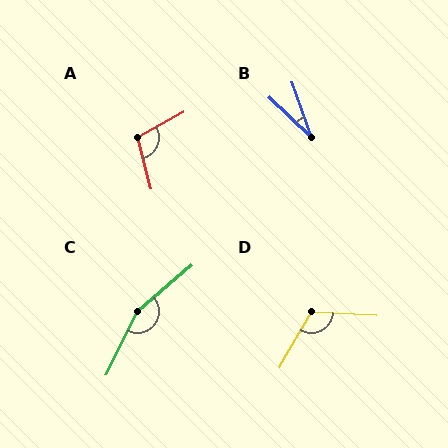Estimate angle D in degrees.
Approximately 117 degrees.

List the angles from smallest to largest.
B (26°), A (103°), D (117°), C (157°).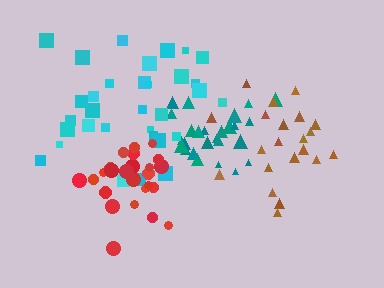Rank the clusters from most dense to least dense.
red, teal, brown, cyan.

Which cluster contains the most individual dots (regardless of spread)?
Cyan (32).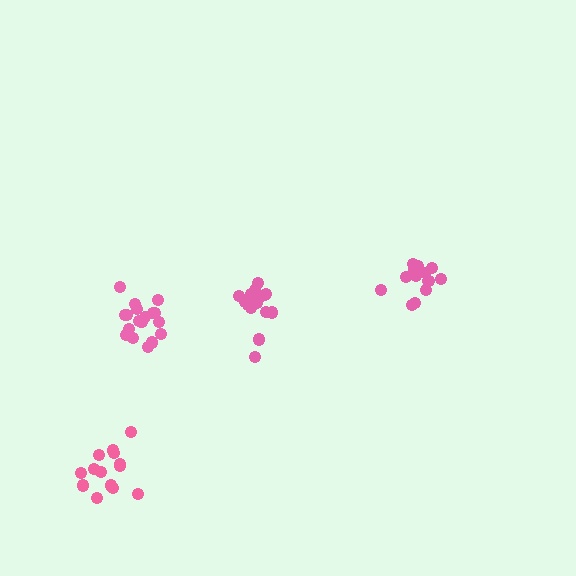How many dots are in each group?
Group 1: 16 dots, Group 2: 13 dots, Group 3: 14 dots, Group 4: 18 dots (61 total).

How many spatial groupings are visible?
There are 4 spatial groupings.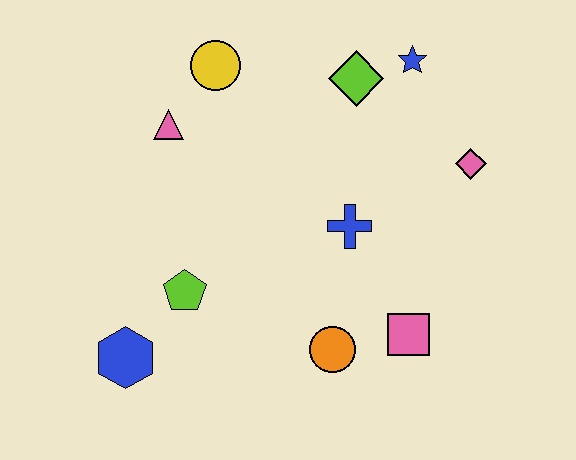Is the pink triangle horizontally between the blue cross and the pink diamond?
No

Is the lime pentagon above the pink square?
Yes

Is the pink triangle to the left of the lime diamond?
Yes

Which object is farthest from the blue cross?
The blue hexagon is farthest from the blue cross.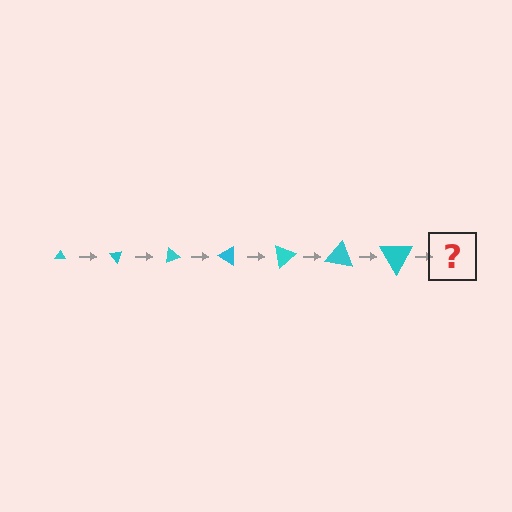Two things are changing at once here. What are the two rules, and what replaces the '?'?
The two rules are that the triangle grows larger each step and it rotates 50 degrees each step. The '?' should be a triangle, larger than the previous one and rotated 350 degrees from the start.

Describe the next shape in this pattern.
It should be a triangle, larger than the previous one and rotated 350 degrees from the start.